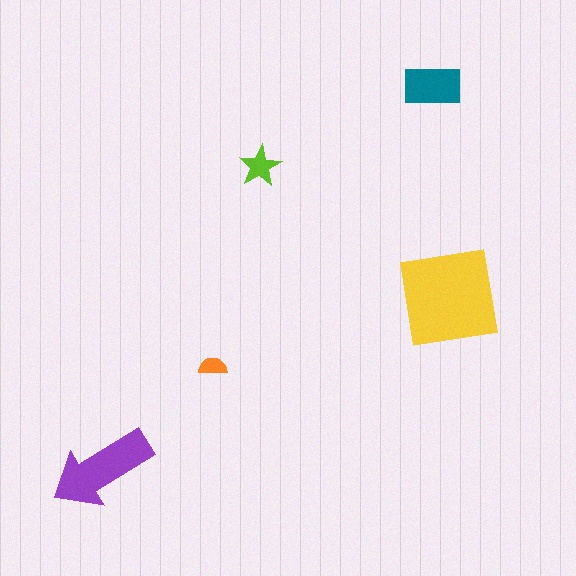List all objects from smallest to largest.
The orange semicircle, the lime star, the teal rectangle, the purple arrow, the yellow square.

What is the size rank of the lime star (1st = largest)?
4th.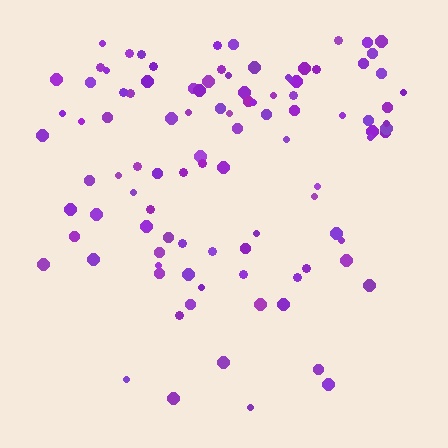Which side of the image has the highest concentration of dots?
The top.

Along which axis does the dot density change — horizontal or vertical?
Vertical.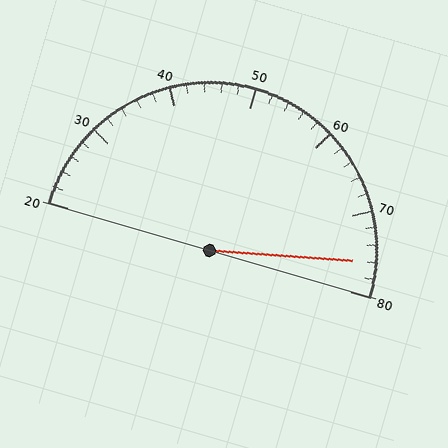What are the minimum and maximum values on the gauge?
The gauge ranges from 20 to 80.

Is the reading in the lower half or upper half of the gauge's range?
The reading is in the upper half of the range (20 to 80).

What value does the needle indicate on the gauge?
The needle indicates approximately 76.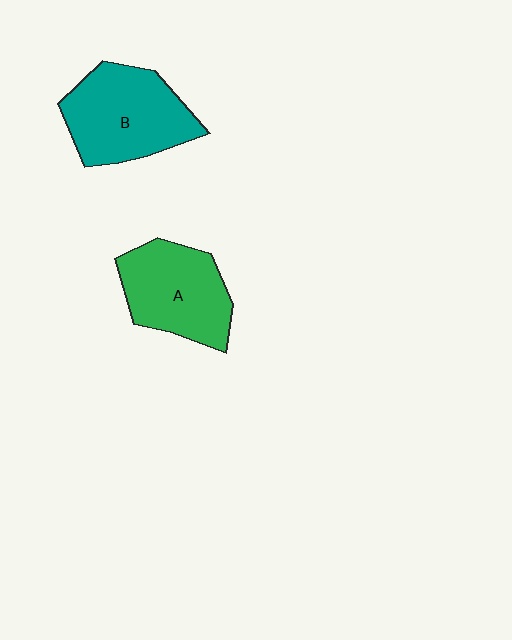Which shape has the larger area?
Shape B (teal).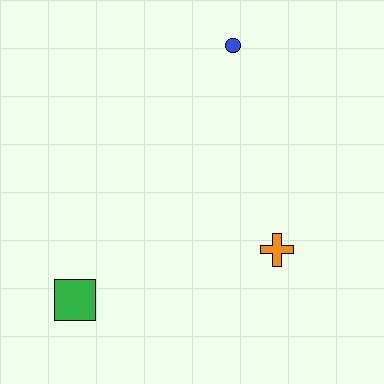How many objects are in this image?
There are 3 objects.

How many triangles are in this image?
There are no triangles.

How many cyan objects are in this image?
There are no cyan objects.